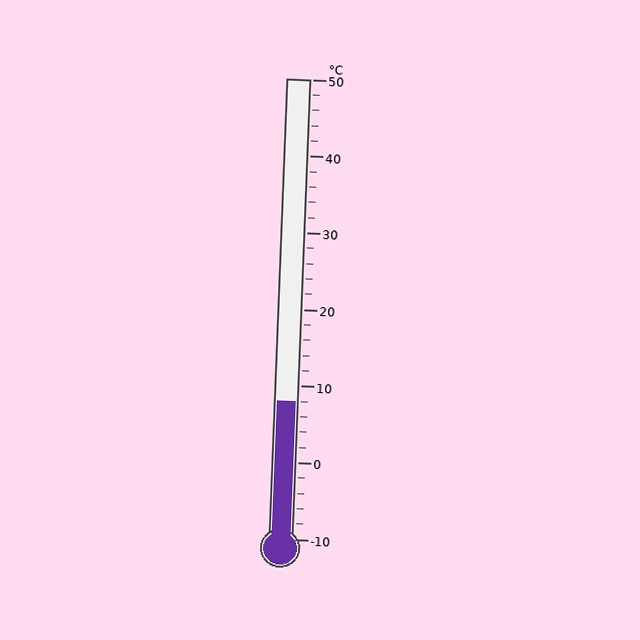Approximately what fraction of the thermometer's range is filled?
The thermometer is filled to approximately 30% of its range.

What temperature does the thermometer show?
The thermometer shows approximately 8°C.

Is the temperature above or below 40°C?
The temperature is below 40°C.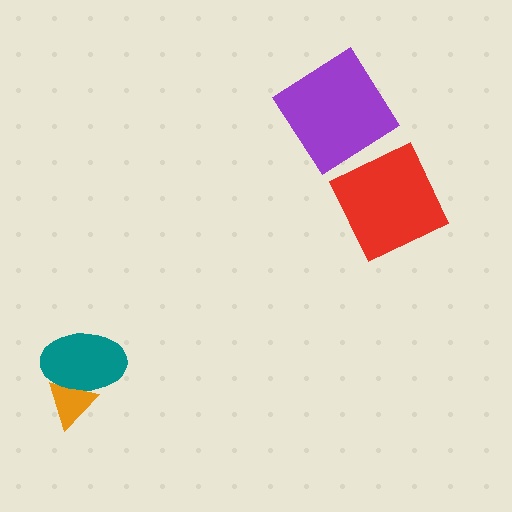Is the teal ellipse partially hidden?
No, no other shape covers it.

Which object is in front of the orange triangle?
The teal ellipse is in front of the orange triangle.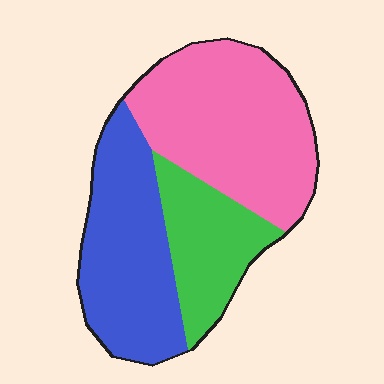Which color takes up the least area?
Green, at roughly 20%.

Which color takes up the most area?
Pink, at roughly 45%.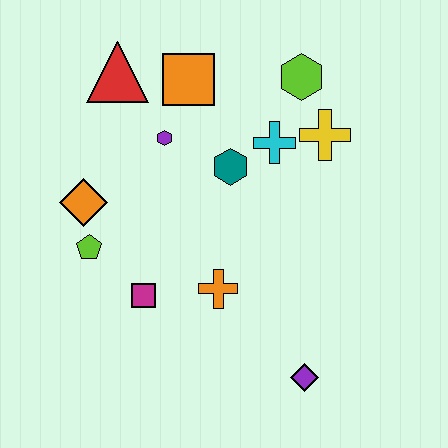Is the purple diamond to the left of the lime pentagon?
No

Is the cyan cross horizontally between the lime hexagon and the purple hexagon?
Yes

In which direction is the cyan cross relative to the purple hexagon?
The cyan cross is to the right of the purple hexagon.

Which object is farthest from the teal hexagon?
The purple diamond is farthest from the teal hexagon.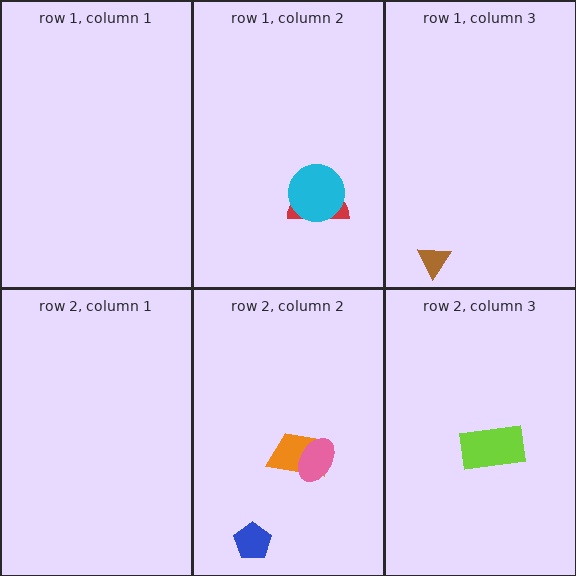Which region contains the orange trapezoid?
The row 2, column 2 region.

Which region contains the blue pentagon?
The row 2, column 2 region.